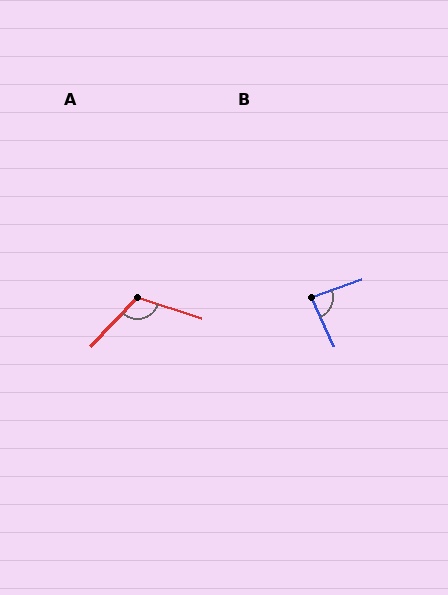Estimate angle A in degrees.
Approximately 115 degrees.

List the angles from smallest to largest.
B (85°), A (115°).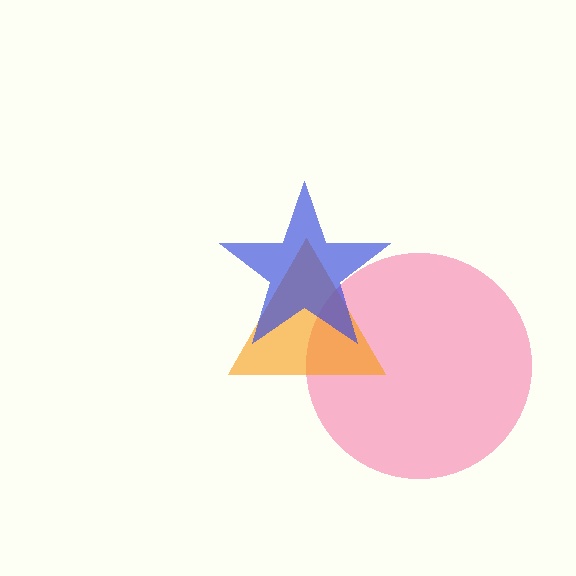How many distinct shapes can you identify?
There are 3 distinct shapes: a pink circle, an orange triangle, a blue star.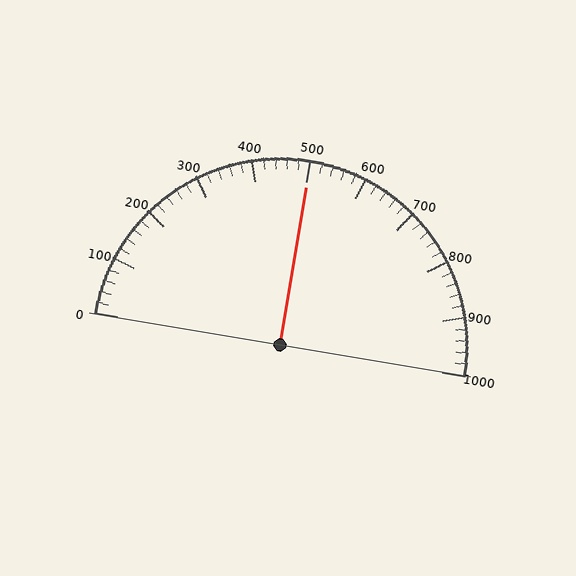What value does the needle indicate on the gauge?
The needle indicates approximately 500.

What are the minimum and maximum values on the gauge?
The gauge ranges from 0 to 1000.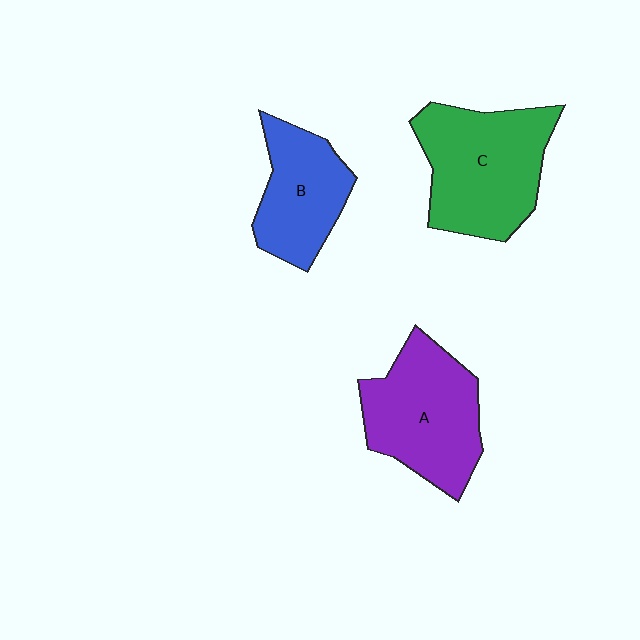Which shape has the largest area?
Shape C (green).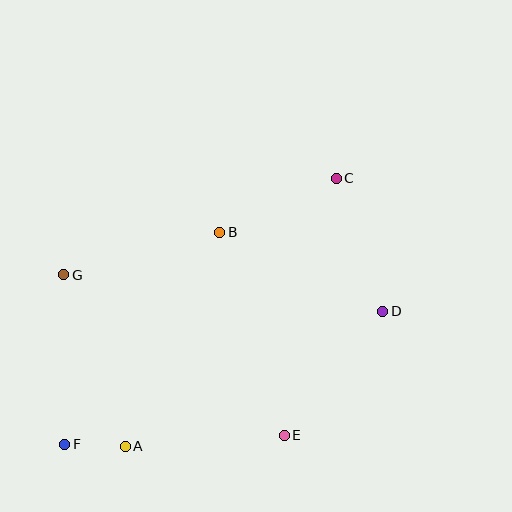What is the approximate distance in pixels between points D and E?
The distance between D and E is approximately 158 pixels.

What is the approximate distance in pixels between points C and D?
The distance between C and D is approximately 141 pixels.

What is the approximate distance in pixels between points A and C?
The distance between A and C is approximately 341 pixels.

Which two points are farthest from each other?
Points C and F are farthest from each other.